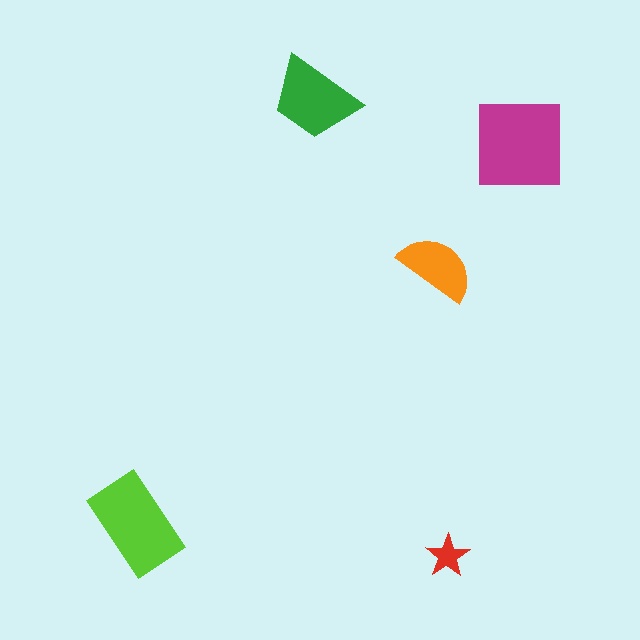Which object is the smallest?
The red star.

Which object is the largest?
The magenta square.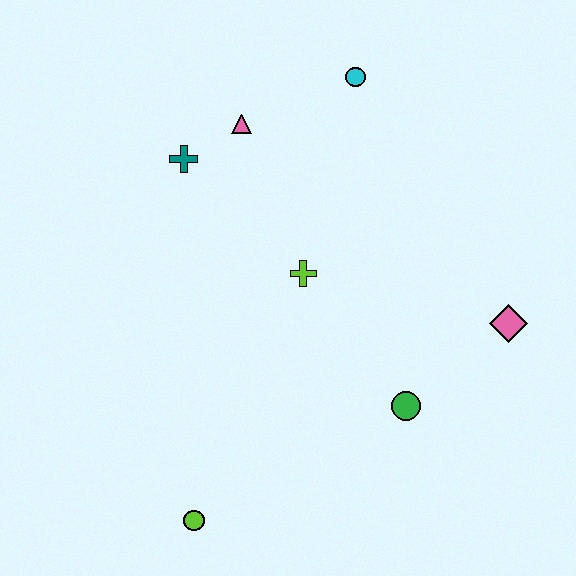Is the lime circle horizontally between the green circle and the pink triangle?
No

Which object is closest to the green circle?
The pink diamond is closest to the green circle.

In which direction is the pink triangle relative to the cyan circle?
The pink triangle is to the left of the cyan circle.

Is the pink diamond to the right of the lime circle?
Yes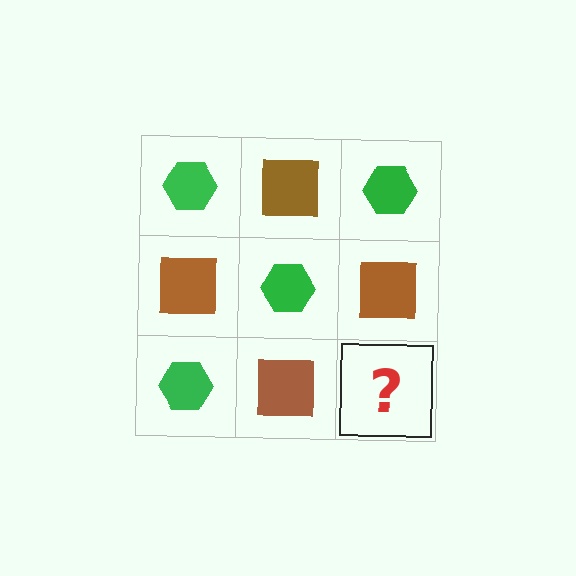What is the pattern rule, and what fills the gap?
The rule is that it alternates green hexagon and brown square in a checkerboard pattern. The gap should be filled with a green hexagon.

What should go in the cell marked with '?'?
The missing cell should contain a green hexagon.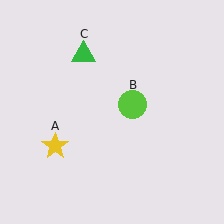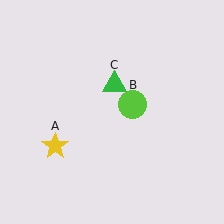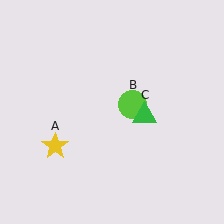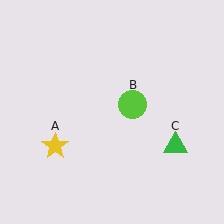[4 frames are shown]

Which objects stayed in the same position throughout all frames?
Yellow star (object A) and lime circle (object B) remained stationary.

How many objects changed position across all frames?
1 object changed position: green triangle (object C).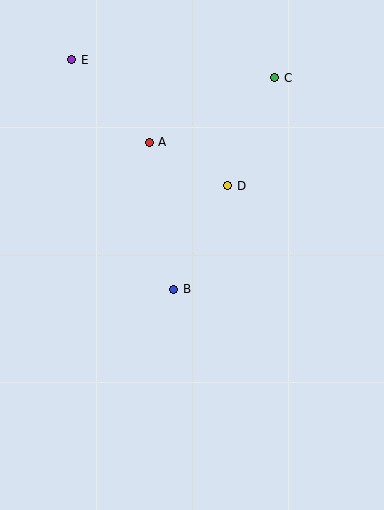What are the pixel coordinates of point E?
Point E is at (72, 60).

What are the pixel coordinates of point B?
Point B is at (174, 289).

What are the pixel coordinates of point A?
Point A is at (149, 142).